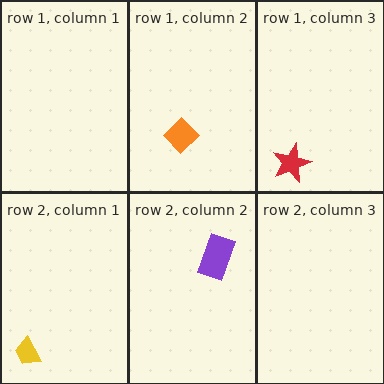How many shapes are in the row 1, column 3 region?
1.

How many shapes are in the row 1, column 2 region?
1.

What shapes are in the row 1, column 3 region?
The red star.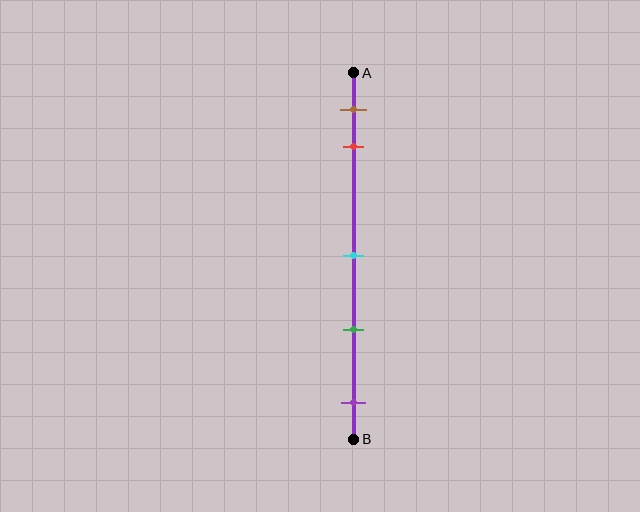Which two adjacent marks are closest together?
The brown and red marks are the closest adjacent pair.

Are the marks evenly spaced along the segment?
No, the marks are not evenly spaced.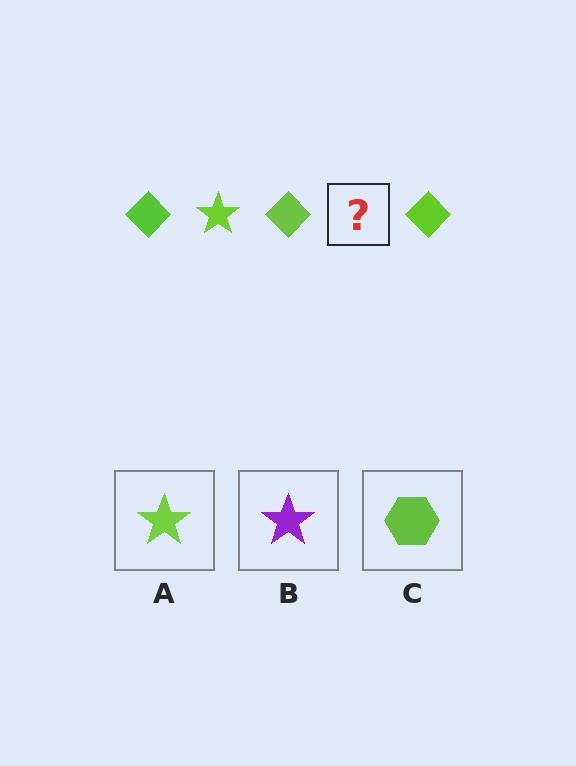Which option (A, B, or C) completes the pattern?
A.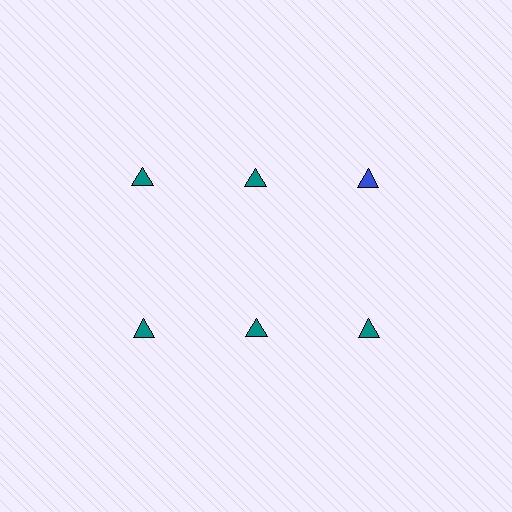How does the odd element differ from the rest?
It has a different color: blue instead of teal.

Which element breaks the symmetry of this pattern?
The blue triangle in the top row, center column breaks the symmetry. All other shapes are teal triangles.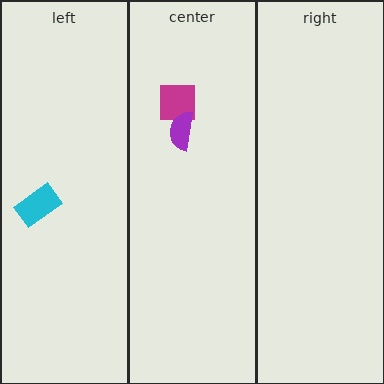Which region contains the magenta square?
The center region.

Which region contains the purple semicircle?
The center region.